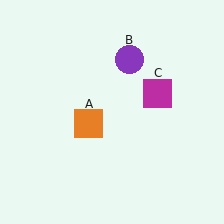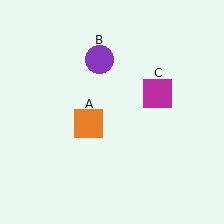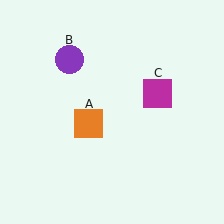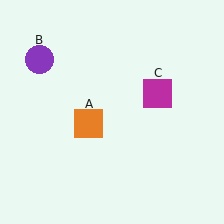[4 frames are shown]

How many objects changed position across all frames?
1 object changed position: purple circle (object B).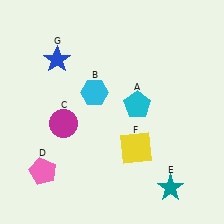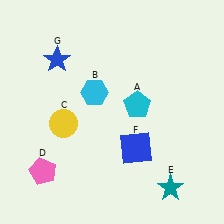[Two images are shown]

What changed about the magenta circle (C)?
In Image 1, C is magenta. In Image 2, it changed to yellow.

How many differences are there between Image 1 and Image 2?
There are 2 differences between the two images.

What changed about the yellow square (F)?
In Image 1, F is yellow. In Image 2, it changed to blue.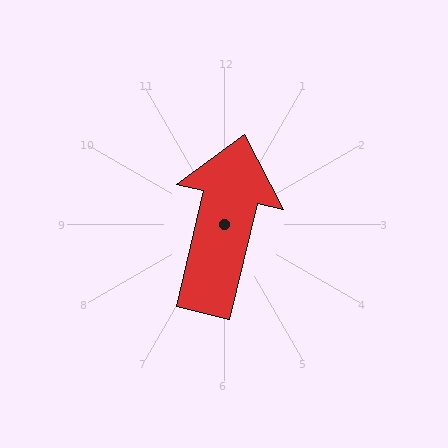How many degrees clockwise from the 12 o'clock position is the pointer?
Approximately 13 degrees.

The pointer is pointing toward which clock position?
Roughly 12 o'clock.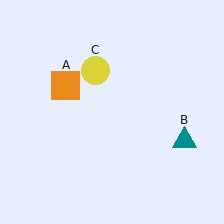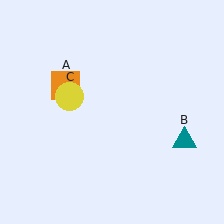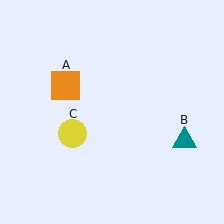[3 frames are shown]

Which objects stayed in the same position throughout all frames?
Orange square (object A) and teal triangle (object B) remained stationary.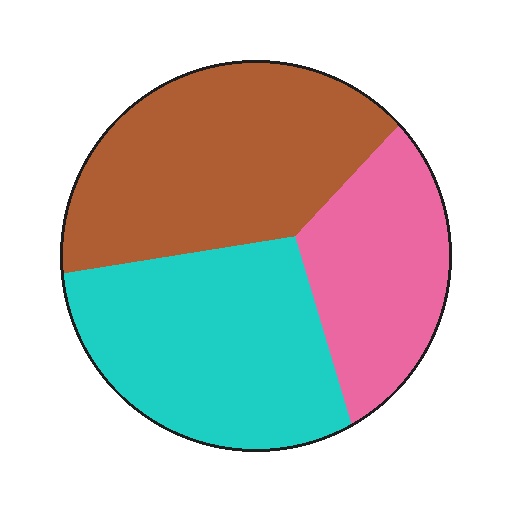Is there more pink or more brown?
Brown.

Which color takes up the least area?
Pink, at roughly 25%.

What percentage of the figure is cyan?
Cyan takes up about three eighths (3/8) of the figure.